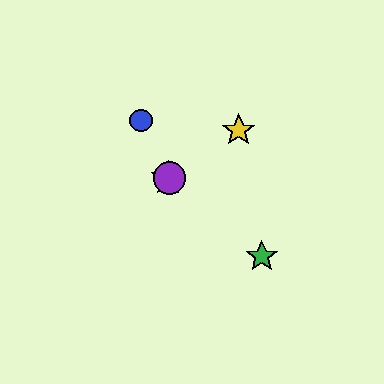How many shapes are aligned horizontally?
2 shapes (the red star, the purple circle) are aligned horizontally.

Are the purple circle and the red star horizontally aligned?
Yes, both are at y≈178.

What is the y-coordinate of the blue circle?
The blue circle is at y≈121.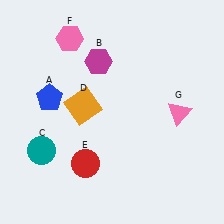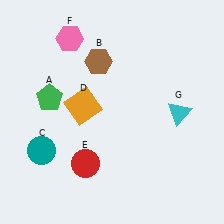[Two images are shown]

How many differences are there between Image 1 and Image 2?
There are 3 differences between the two images.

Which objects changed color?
A changed from blue to green. B changed from magenta to brown. G changed from pink to cyan.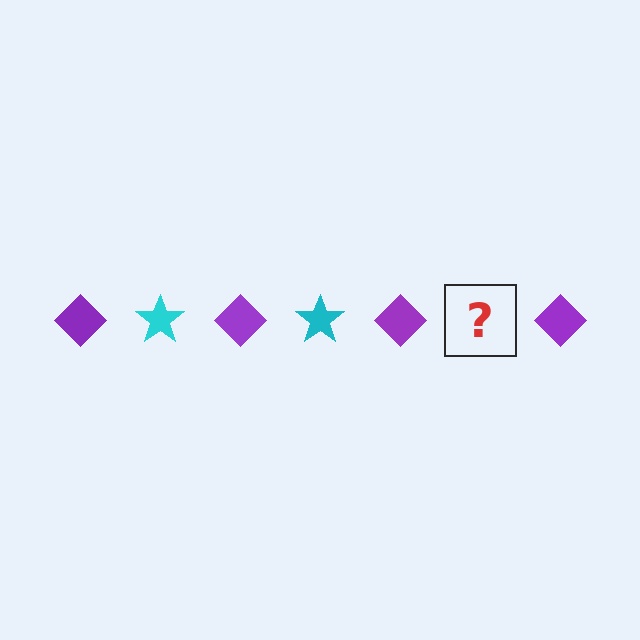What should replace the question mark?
The question mark should be replaced with a cyan star.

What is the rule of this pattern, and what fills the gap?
The rule is that the pattern alternates between purple diamond and cyan star. The gap should be filled with a cyan star.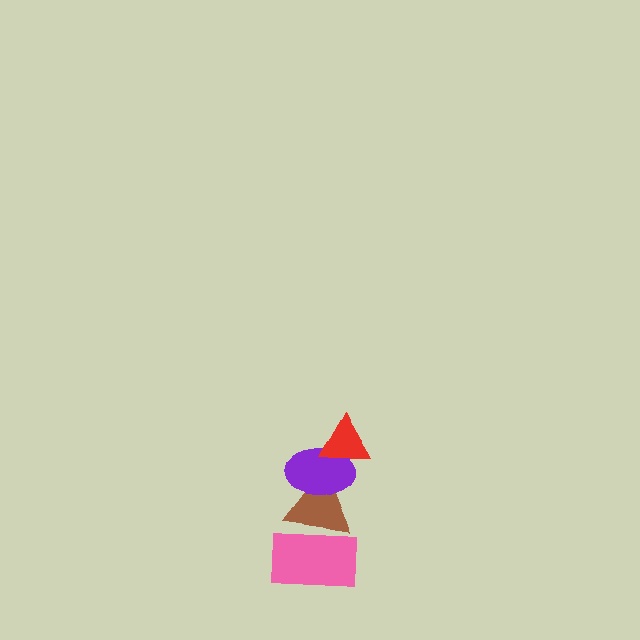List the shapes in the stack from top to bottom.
From top to bottom: the red triangle, the purple ellipse, the brown triangle, the pink rectangle.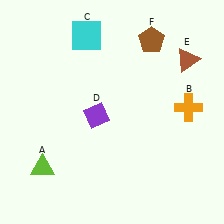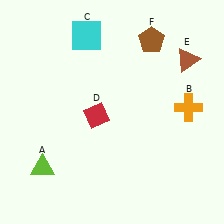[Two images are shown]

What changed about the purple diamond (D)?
In Image 1, D is purple. In Image 2, it changed to red.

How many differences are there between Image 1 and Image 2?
There is 1 difference between the two images.